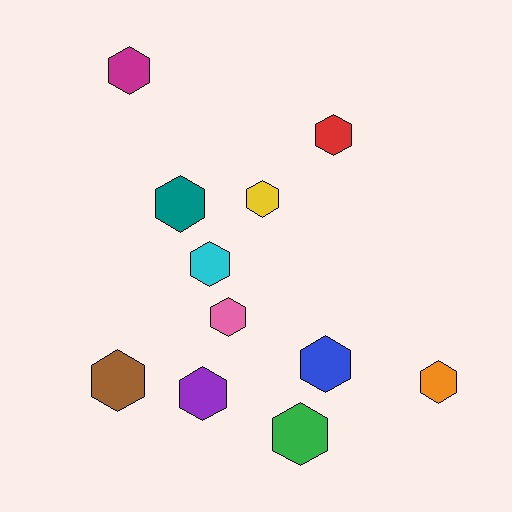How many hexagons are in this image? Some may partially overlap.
There are 11 hexagons.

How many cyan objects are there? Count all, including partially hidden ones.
There is 1 cyan object.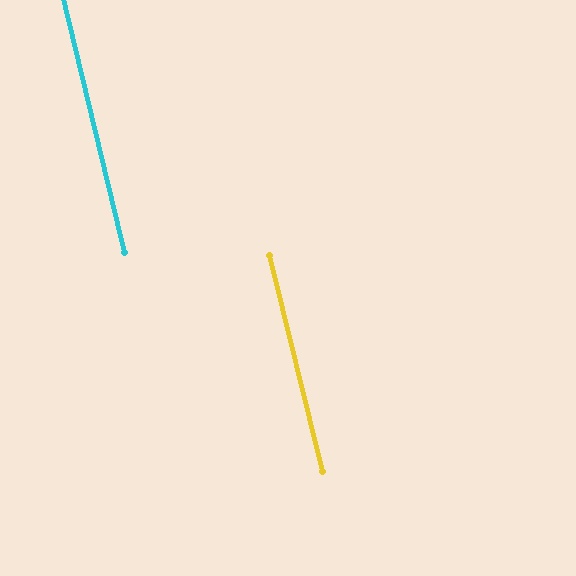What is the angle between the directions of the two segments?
Approximately 0 degrees.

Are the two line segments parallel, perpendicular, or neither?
Parallel — their directions differ by only 0.2°.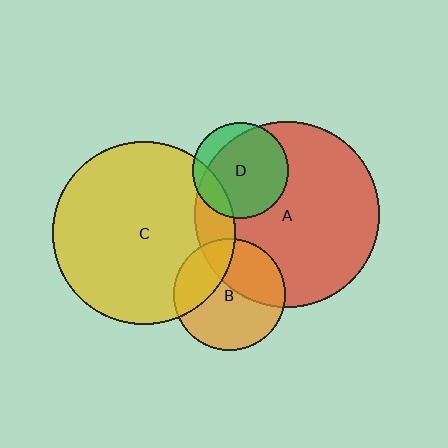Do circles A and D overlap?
Yes.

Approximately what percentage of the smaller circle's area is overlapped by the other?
Approximately 80%.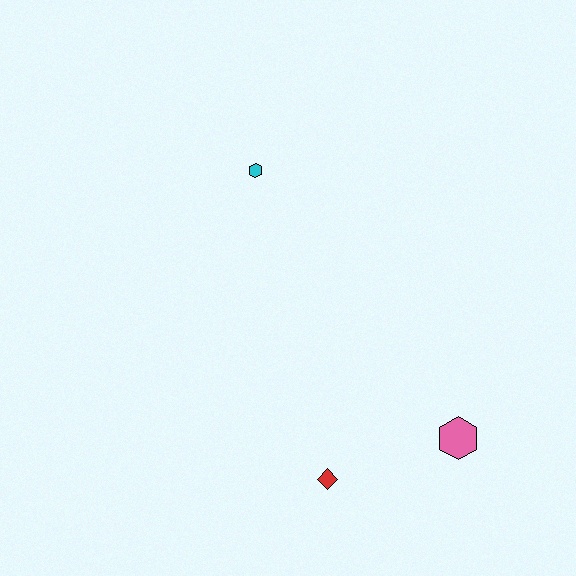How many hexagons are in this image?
There are 2 hexagons.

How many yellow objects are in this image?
There are no yellow objects.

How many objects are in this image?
There are 3 objects.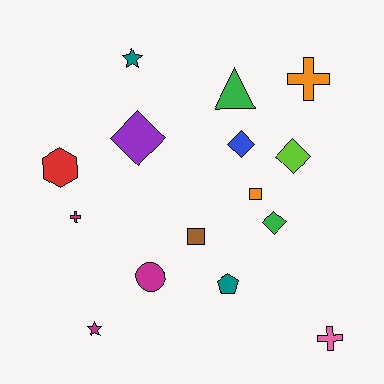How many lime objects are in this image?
There is 1 lime object.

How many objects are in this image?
There are 15 objects.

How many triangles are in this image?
There is 1 triangle.